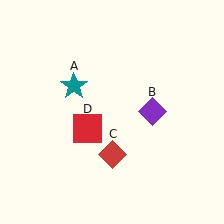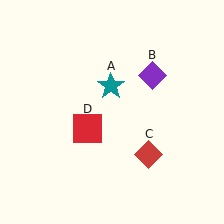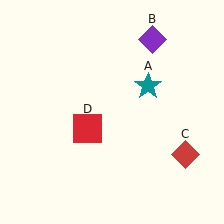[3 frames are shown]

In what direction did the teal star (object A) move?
The teal star (object A) moved right.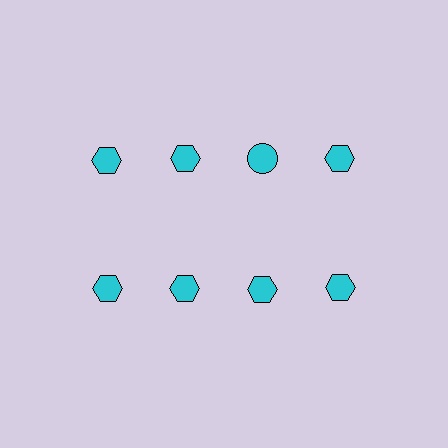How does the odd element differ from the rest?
It has a different shape: circle instead of hexagon.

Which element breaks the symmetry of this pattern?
The cyan circle in the top row, center column breaks the symmetry. All other shapes are cyan hexagons.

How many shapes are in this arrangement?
There are 8 shapes arranged in a grid pattern.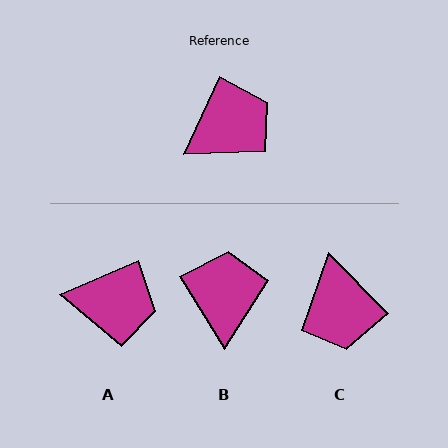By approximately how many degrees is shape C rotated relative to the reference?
Approximately 111 degrees clockwise.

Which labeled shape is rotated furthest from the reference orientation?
C, about 111 degrees away.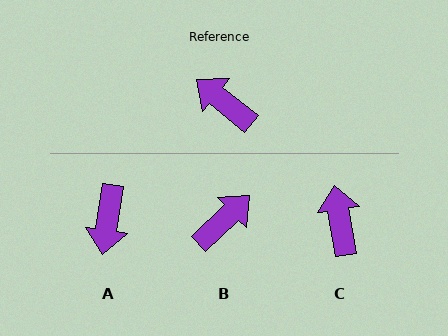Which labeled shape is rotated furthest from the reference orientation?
A, about 121 degrees away.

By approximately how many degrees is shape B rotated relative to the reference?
Approximately 97 degrees clockwise.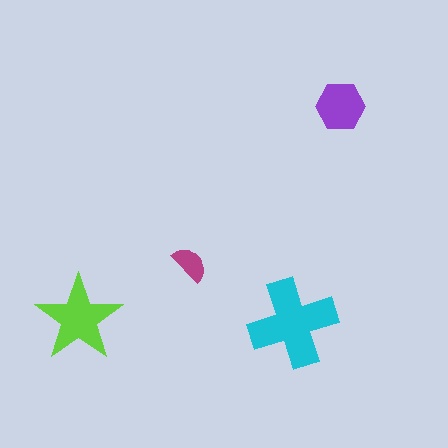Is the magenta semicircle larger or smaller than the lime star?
Smaller.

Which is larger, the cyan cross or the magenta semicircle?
The cyan cross.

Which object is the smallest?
The magenta semicircle.